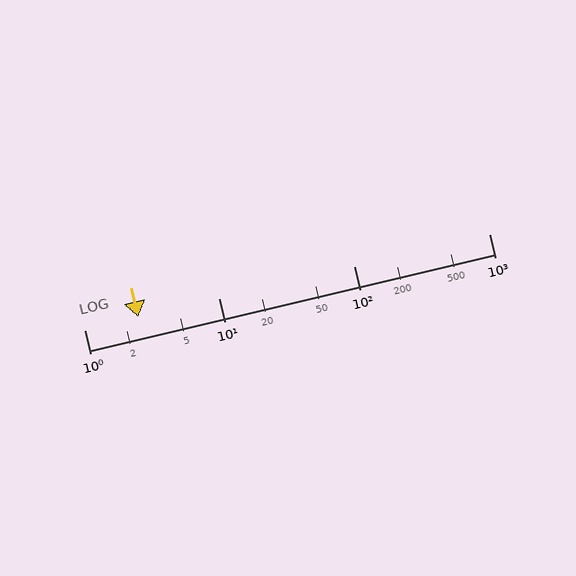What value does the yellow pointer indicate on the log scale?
The pointer indicates approximately 2.5.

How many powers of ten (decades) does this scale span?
The scale spans 3 decades, from 1 to 1000.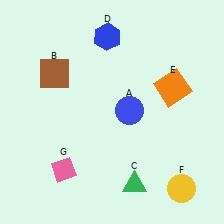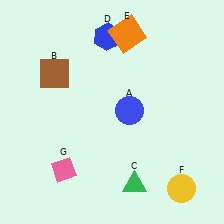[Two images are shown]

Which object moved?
The orange square (E) moved up.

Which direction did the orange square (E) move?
The orange square (E) moved up.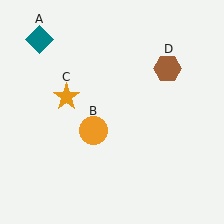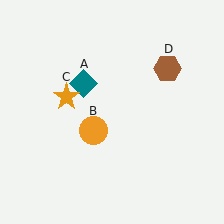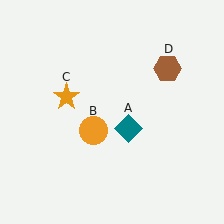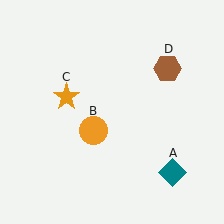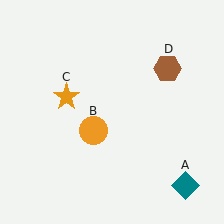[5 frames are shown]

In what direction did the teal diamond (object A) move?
The teal diamond (object A) moved down and to the right.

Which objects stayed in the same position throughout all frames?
Orange circle (object B) and orange star (object C) and brown hexagon (object D) remained stationary.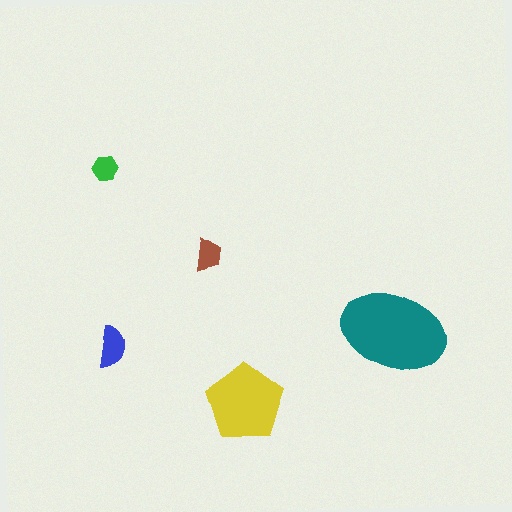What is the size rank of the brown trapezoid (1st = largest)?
4th.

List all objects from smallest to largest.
The green hexagon, the brown trapezoid, the blue semicircle, the yellow pentagon, the teal ellipse.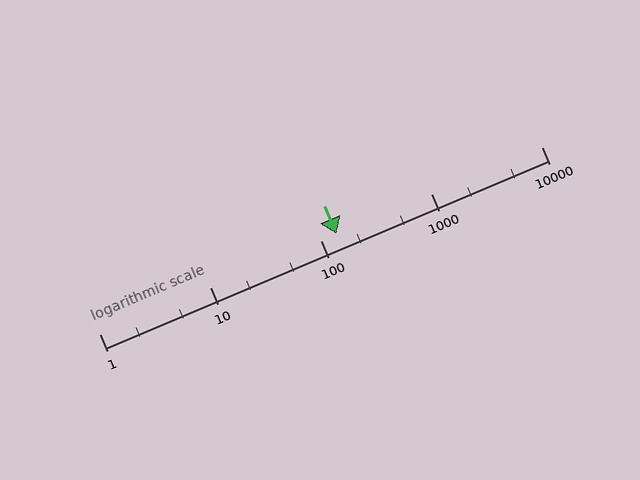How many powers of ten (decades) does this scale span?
The scale spans 4 decades, from 1 to 10000.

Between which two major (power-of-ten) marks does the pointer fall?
The pointer is between 100 and 1000.